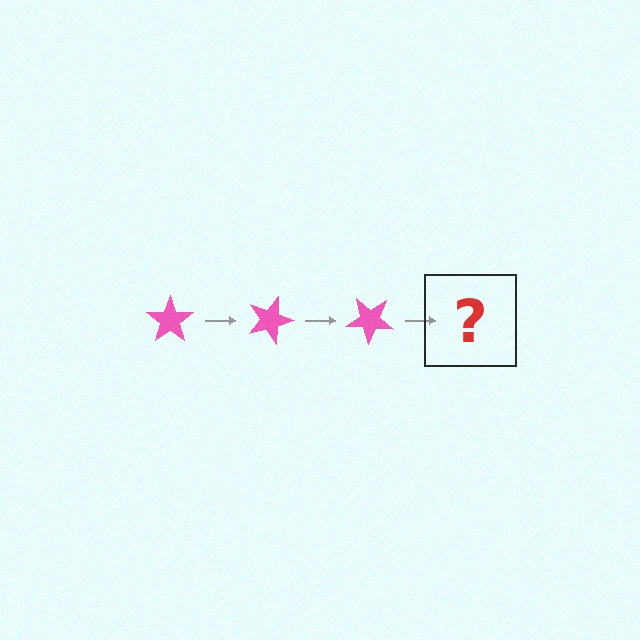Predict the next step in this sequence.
The next step is a pink star rotated 60 degrees.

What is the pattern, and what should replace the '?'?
The pattern is that the star rotates 20 degrees each step. The '?' should be a pink star rotated 60 degrees.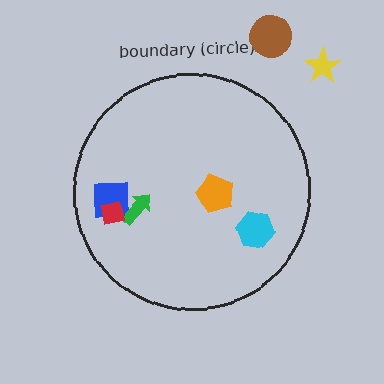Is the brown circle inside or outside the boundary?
Outside.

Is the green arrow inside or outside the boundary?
Inside.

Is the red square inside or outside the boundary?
Inside.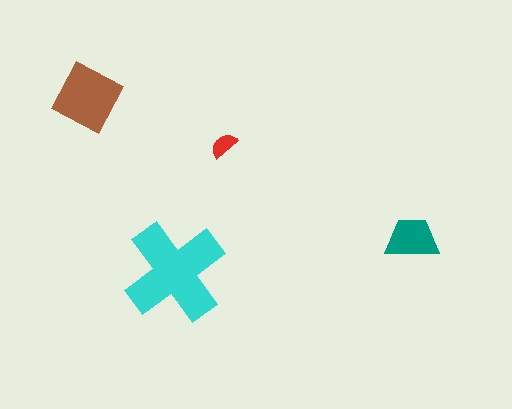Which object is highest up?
The brown diamond is topmost.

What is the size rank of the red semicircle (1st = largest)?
4th.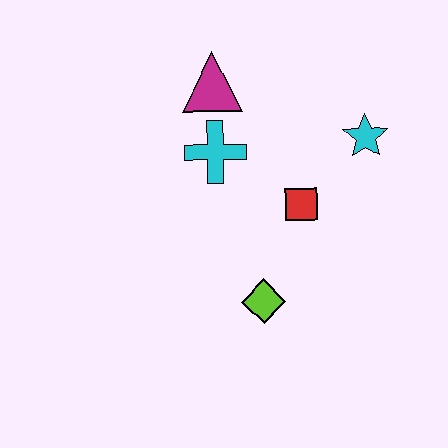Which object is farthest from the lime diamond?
The magenta triangle is farthest from the lime diamond.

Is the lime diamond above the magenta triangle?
No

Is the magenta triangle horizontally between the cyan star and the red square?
No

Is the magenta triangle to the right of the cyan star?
No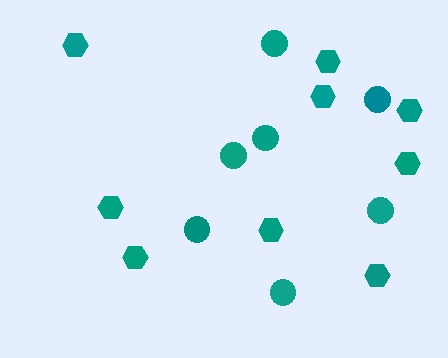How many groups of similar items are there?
There are 2 groups: one group of circles (7) and one group of hexagons (9).